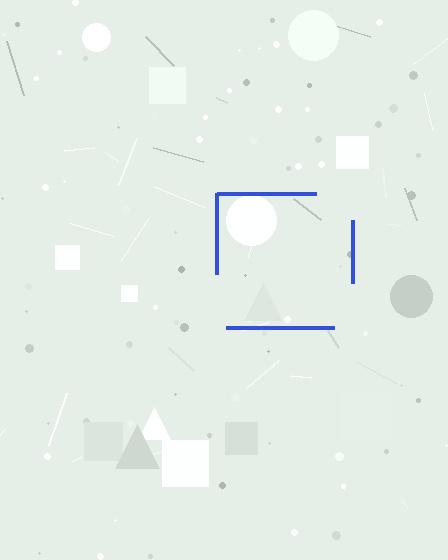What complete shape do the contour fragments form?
The contour fragments form a square.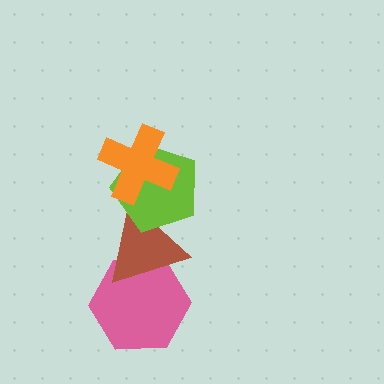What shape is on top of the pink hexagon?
The brown triangle is on top of the pink hexagon.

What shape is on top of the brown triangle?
The lime pentagon is on top of the brown triangle.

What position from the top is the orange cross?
The orange cross is 1st from the top.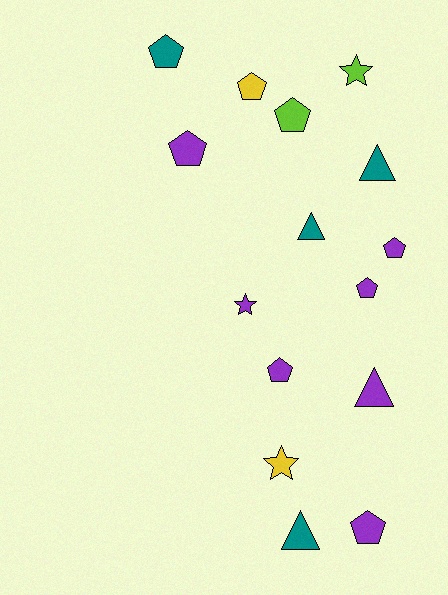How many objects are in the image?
There are 15 objects.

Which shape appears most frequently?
Pentagon, with 8 objects.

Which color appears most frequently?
Purple, with 7 objects.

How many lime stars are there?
There is 1 lime star.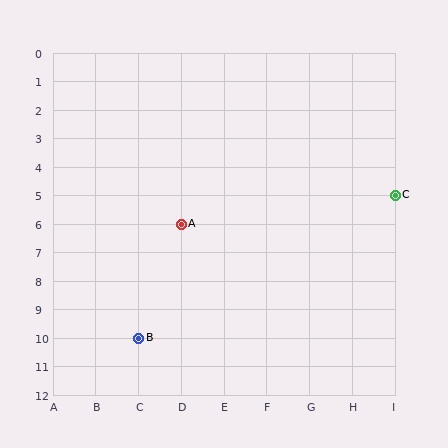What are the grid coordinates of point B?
Point B is at grid coordinates (C, 10).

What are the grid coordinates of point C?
Point C is at grid coordinates (I, 5).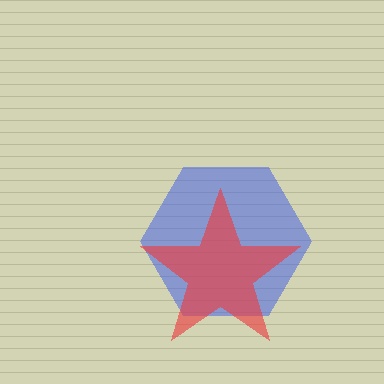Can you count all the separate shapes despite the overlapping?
Yes, there are 2 separate shapes.